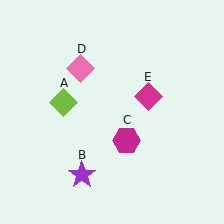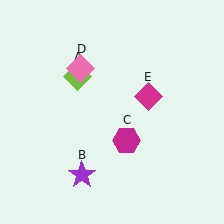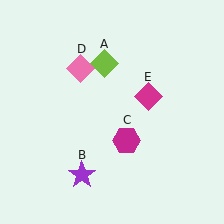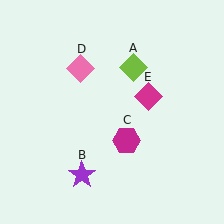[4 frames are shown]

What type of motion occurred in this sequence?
The lime diamond (object A) rotated clockwise around the center of the scene.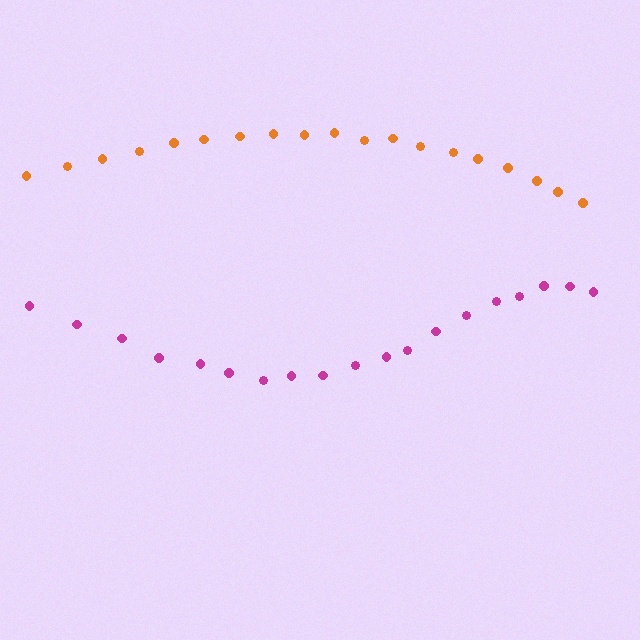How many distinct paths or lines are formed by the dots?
There are 2 distinct paths.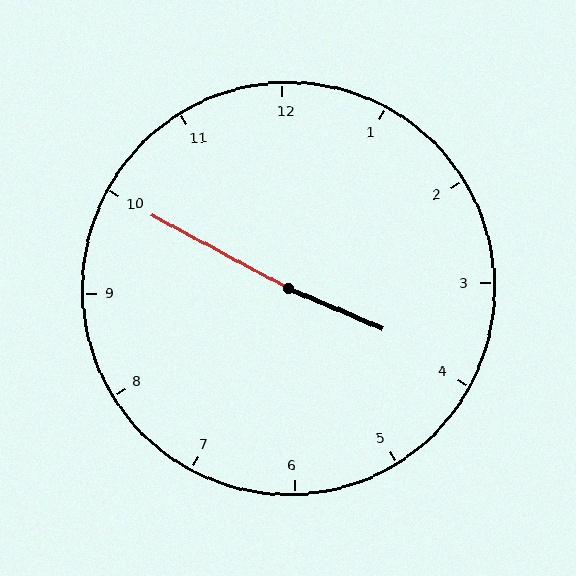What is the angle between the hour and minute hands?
Approximately 175 degrees.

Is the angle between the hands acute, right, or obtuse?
It is obtuse.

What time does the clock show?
3:50.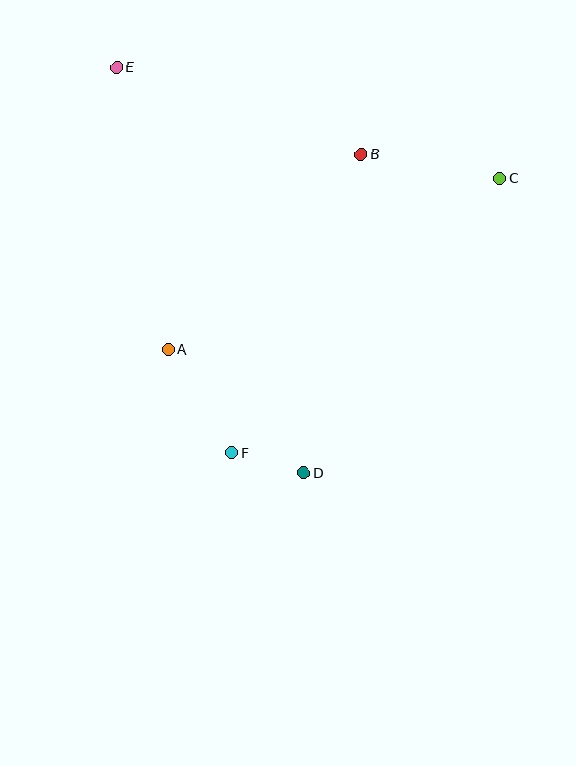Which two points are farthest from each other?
Points D and E are farthest from each other.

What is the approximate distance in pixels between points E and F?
The distance between E and F is approximately 402 pixels.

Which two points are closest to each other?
Points D and F are closest to each other.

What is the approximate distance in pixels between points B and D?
The distance between B and D is approximately 324 pixels.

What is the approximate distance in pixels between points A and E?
The distance between A and E is approximately 286 pixels.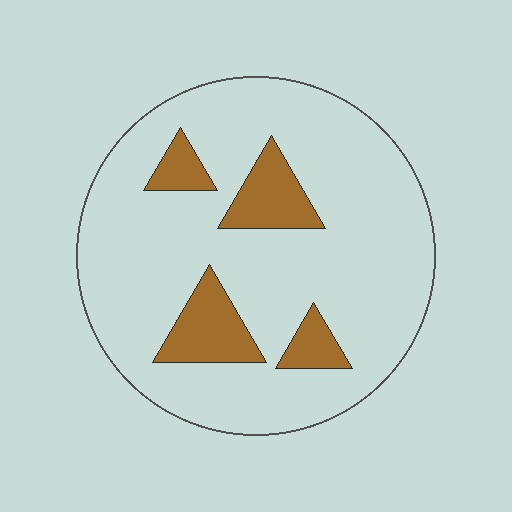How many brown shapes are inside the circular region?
4.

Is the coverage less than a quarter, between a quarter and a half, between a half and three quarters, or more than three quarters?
Less than a quarter.